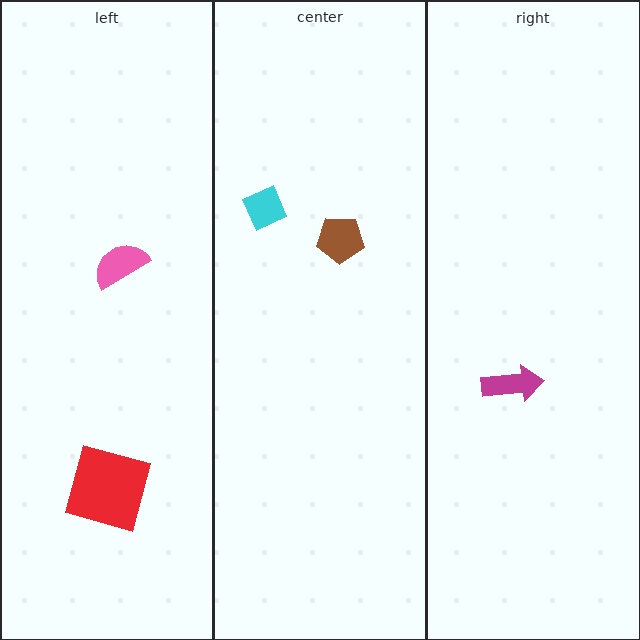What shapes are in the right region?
The magenta arrow.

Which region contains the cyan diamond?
The center region.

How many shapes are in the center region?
2.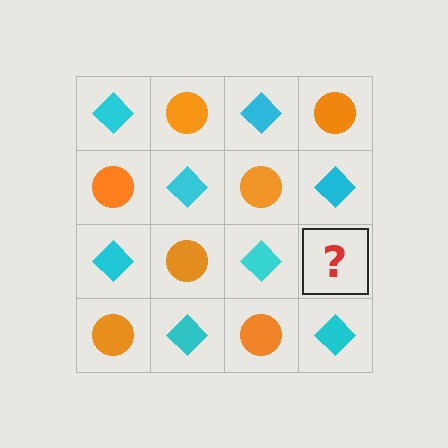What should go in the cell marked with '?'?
The missing cell should contain an orange circle.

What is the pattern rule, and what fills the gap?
The rule is that it alternates cyan diamond and orange circle in a checkerboard pattern. The gap should be filled with an orange circle.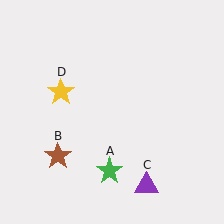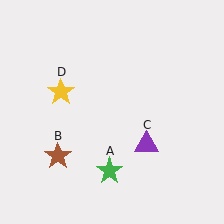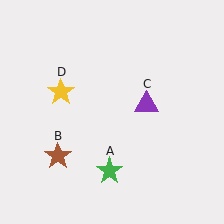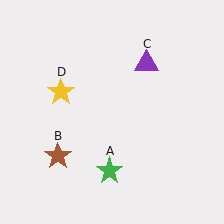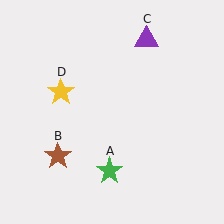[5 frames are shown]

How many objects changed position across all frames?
1 object changed position: purple triangle (object C).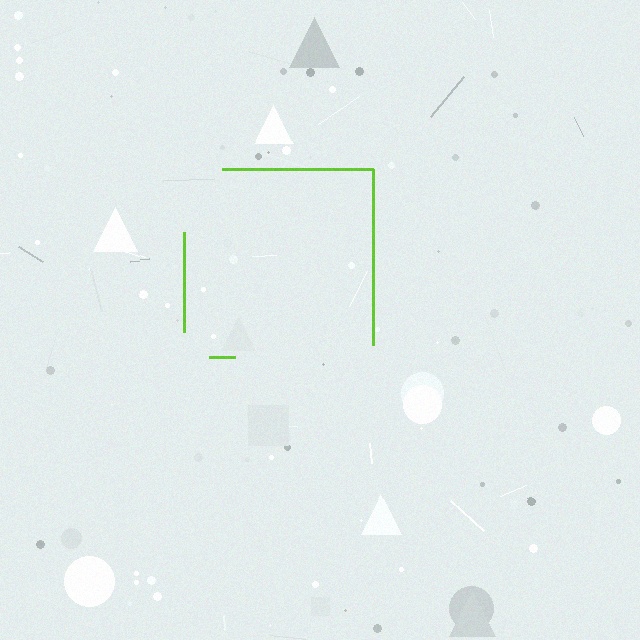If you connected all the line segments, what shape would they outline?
They would outline a square.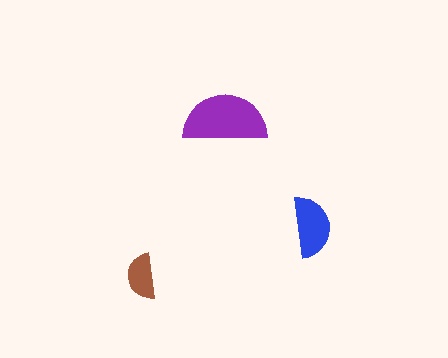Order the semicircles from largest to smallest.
the purple one, the blue one, the brown one.